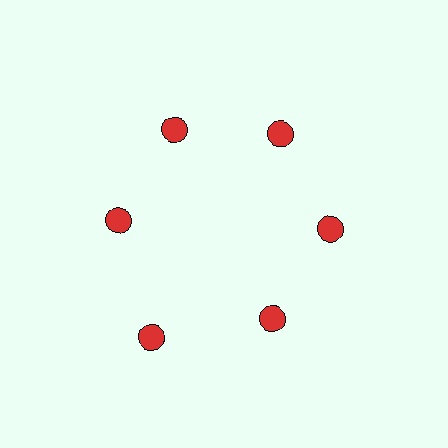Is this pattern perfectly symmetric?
No. The 6 red circles are arranged in a ring, but one element near the 7 o'clock position is pushed outward from the center, breaking the 6-fold rotational symmetry.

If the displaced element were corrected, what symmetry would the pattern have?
It would have 6-fold rotational symmetry — the pattern would map onto itself every 60 degrees.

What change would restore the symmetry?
The symmetry would be restored by moving it inward, back onto the ring so that all 6 circles sit at equal angles and equal distance from the center.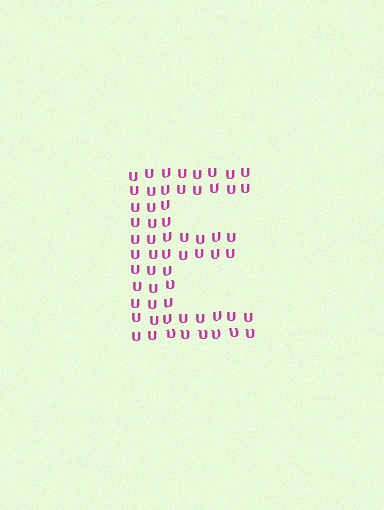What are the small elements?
The small elements are letter U's.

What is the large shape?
The large shape is the letter E.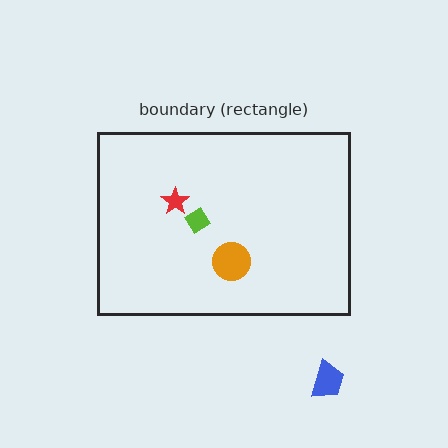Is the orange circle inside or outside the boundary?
Inside.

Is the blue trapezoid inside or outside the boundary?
Outside.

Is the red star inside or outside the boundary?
Inside.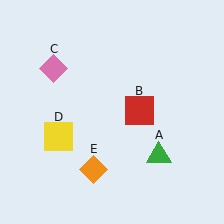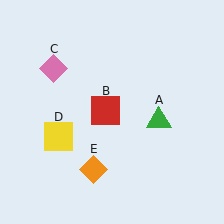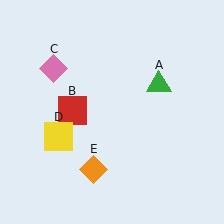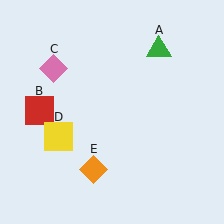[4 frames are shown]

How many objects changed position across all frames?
2 objects changed position: green triangle (object A), red square (object B).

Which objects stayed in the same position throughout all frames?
Pink diamond (object C) and yellow square (object D) and orange diamond (object E) remained stationary.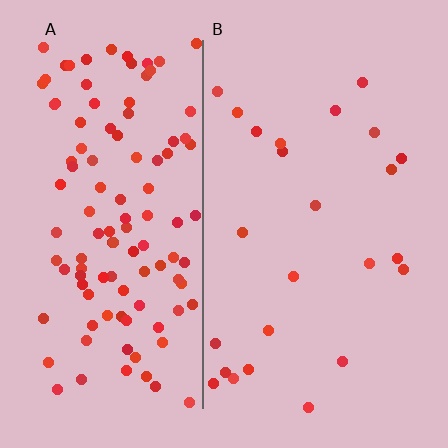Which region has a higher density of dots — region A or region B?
A (the left).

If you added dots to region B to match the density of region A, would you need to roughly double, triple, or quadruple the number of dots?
Approximately quadruple.